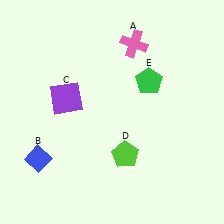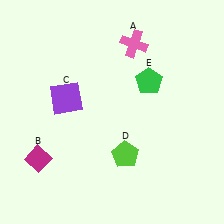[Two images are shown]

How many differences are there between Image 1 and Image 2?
There is 1 difference between the two images.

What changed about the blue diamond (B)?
In Image 1, B is blue. In Image 2, it changed to magenta.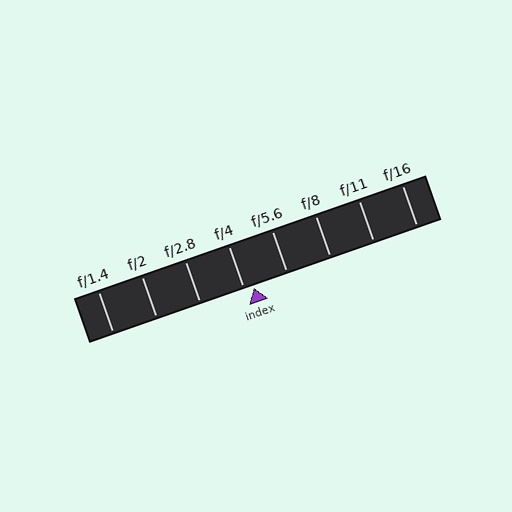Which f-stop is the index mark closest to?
The index mark is closest to f/4.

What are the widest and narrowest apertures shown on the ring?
The widest aperture shown is f/1.4 and the narrowest is f/16.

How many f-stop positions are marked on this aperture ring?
There are 8 f-stop positions marked.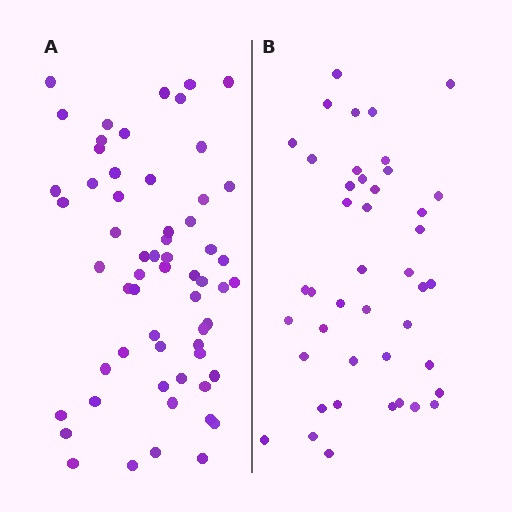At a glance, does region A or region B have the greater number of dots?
Region A (the left region) has more dots.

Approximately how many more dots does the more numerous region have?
Region A has approximately 15 more dots than region B.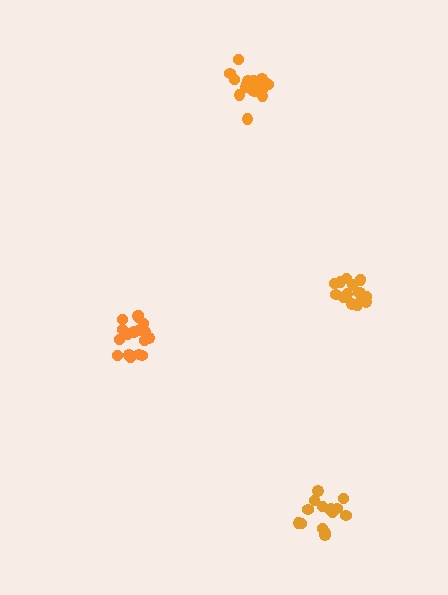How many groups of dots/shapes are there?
There are 4 groups.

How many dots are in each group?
Group 1: 19 dots, Group 2: 18 dots, Group 3: 15 dots, Group 4: 19 dots (71 total).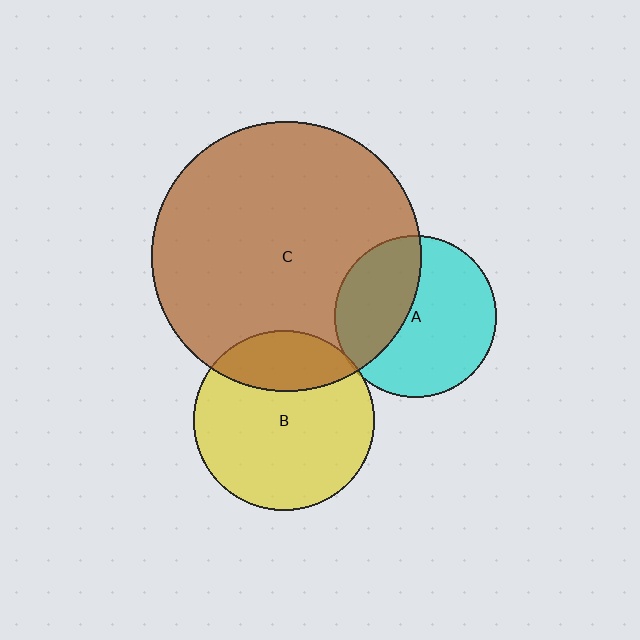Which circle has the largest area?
Circle C (brown).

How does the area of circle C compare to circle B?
Approximately 2.2 times.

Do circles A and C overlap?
Yes.